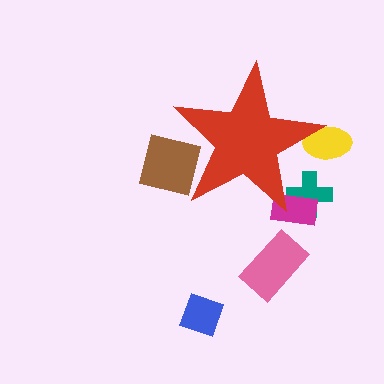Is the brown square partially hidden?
Yes, the brown square is partially hidden behind the red star.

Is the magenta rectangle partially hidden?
Yes, the magenta rectangle is partially hidden behind the red star.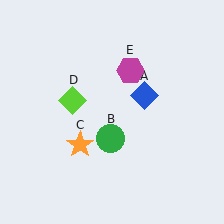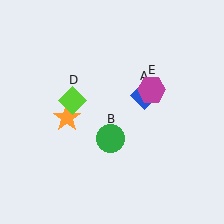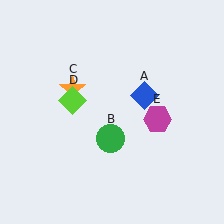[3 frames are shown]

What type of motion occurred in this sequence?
The orange star (object C), magenta hexagon (object E) rotated clockwise around the center of the scene.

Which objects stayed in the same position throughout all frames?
Blue diamond (object A) and green circle (object B) and lime diamond (object D) remained stationary.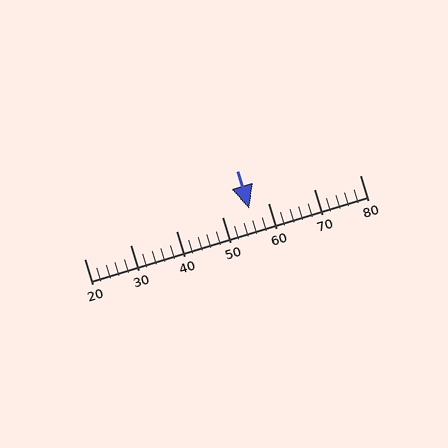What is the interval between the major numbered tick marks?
The major tick marks are spaced 10 units apart.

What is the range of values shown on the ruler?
The ruler shows values from 20 to 80.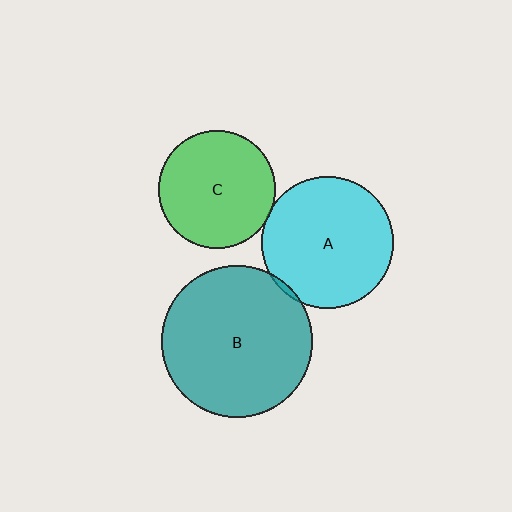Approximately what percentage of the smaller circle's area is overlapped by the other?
Approximately 5%.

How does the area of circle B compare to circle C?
Approximately 1.7 times.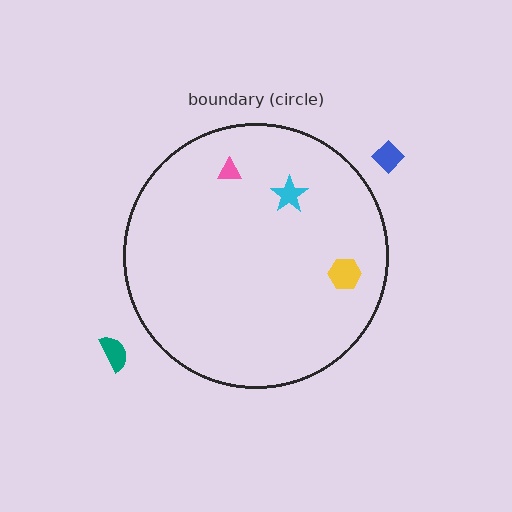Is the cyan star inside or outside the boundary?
Inside.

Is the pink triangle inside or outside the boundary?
Inside.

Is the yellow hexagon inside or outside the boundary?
Inside.